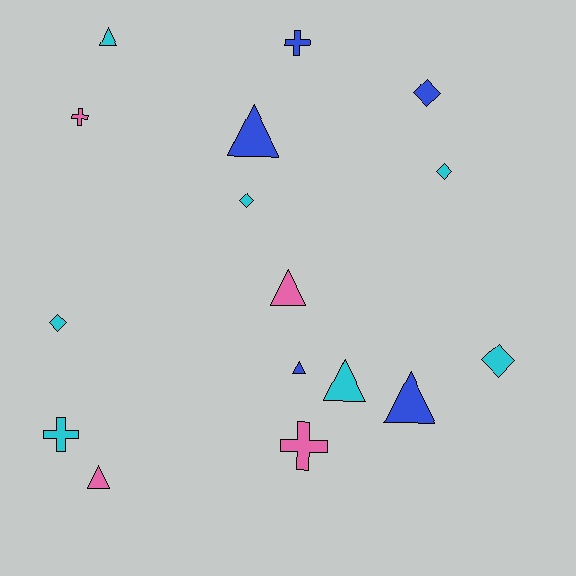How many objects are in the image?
There are 16 objects.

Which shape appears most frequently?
Triangle, with 7 objects.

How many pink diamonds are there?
There are no pink diamonds.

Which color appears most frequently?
Cyan, with 7 objects.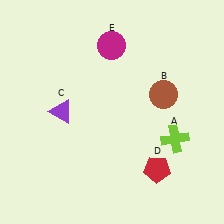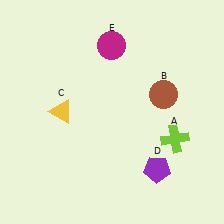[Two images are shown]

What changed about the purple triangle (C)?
In Image 1, C is purple. In Image 2, it changed to yellow.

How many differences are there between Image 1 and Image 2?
There are 2 differences between the two images.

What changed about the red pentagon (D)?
In Image 1, D is red. In Image 2, it changed to purple.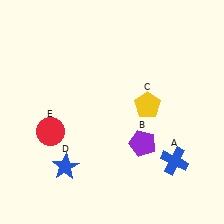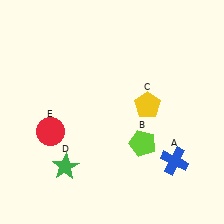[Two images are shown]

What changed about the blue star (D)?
In Image 1, D is blue. In Image 2, it changed to green.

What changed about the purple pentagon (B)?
In Image 1, B is purple. In Image 2, it changed to lime.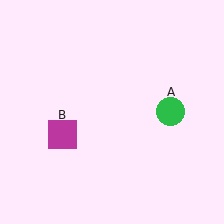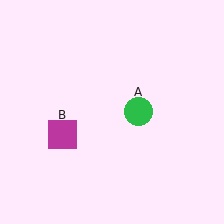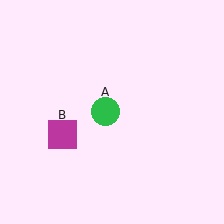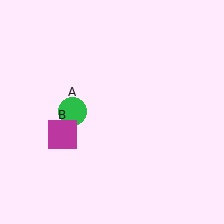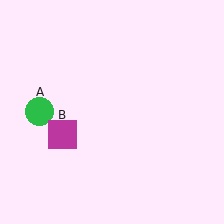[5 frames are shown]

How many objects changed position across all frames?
1 object changed position: green circle (object A).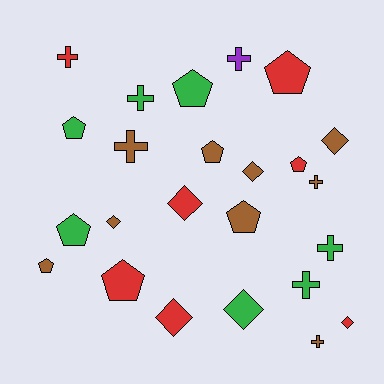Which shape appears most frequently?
Pentagon, with 9 objects.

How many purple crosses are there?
There is 1 purple cross.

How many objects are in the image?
There are 24 objects.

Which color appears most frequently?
Brown, with 9 objects.